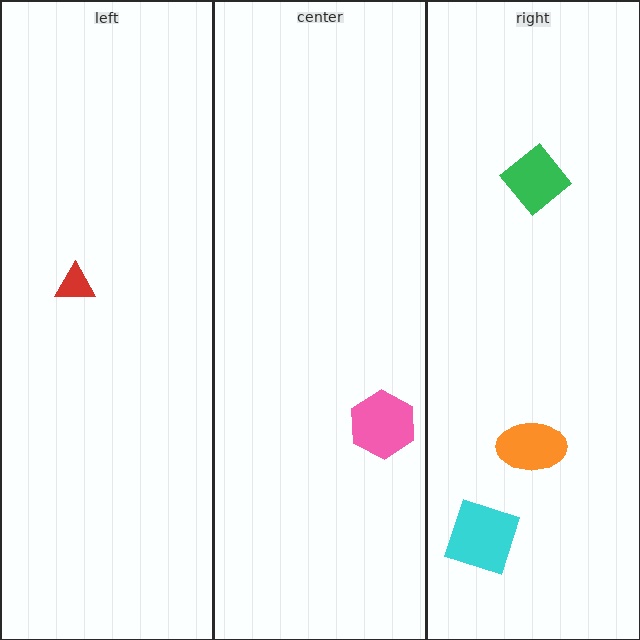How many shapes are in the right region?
3.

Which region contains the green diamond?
The right region.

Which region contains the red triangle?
The left region.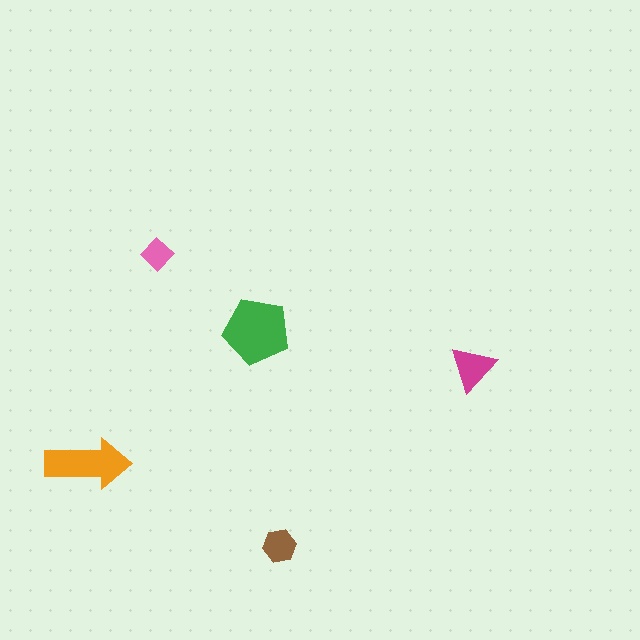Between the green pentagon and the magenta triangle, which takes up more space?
The green pentagon.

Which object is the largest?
The green pentagon.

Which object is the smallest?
The pink diamond.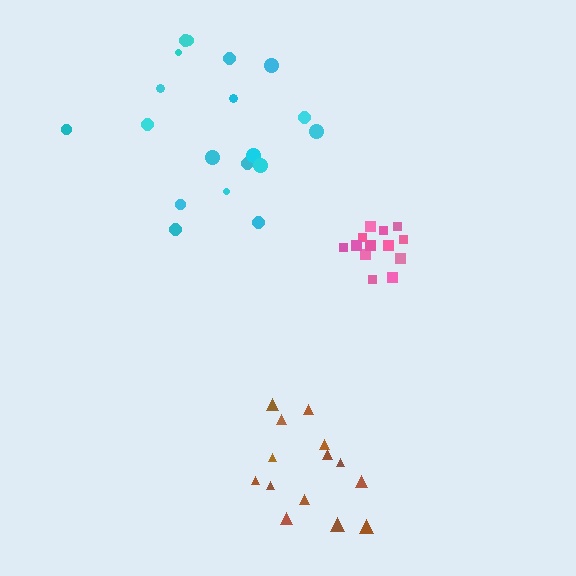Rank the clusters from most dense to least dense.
pink, brown, cyan.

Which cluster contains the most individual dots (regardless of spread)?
Cyan (19).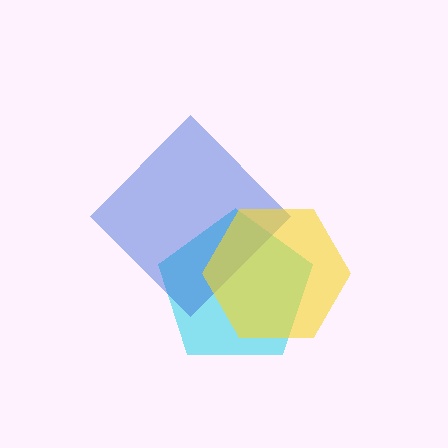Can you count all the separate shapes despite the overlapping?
Yes, there are 3 separate shapes.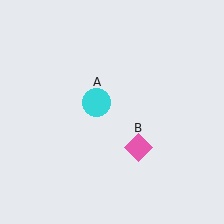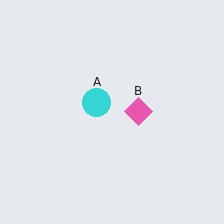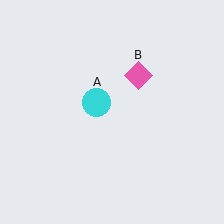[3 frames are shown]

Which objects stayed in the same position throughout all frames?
Cyan circle (object A) remained stationary.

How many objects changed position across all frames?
1 object changed position: pink diamond (object B).